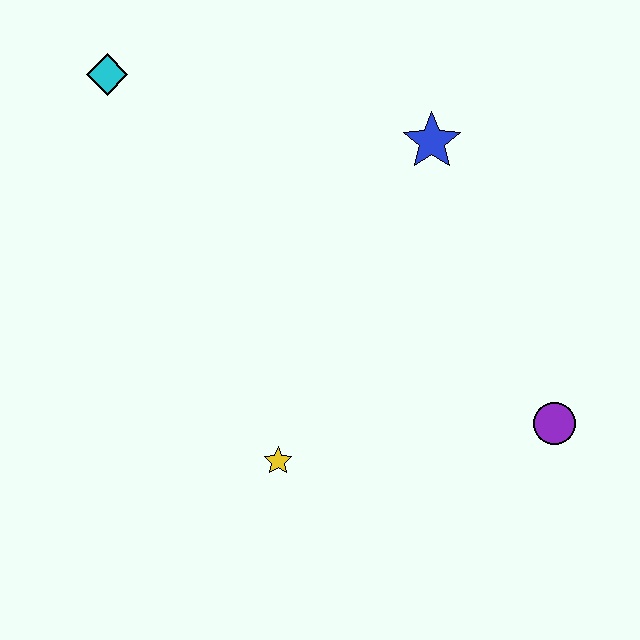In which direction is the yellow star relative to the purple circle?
The yellow star is to the left of the purple circle.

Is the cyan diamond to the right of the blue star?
No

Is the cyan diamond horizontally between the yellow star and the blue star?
No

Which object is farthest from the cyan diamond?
The purple circle is farthest from the cyan diamond.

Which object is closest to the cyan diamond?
The blue star is closest to the cyan diamond.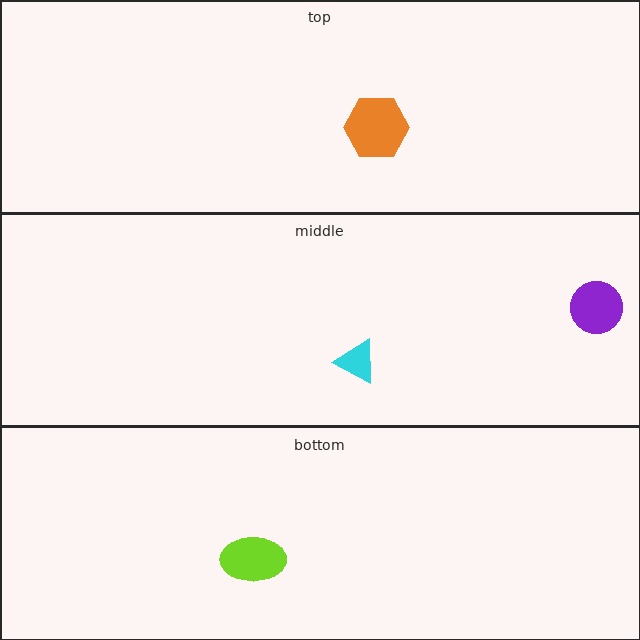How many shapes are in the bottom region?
1.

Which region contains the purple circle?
The middle region.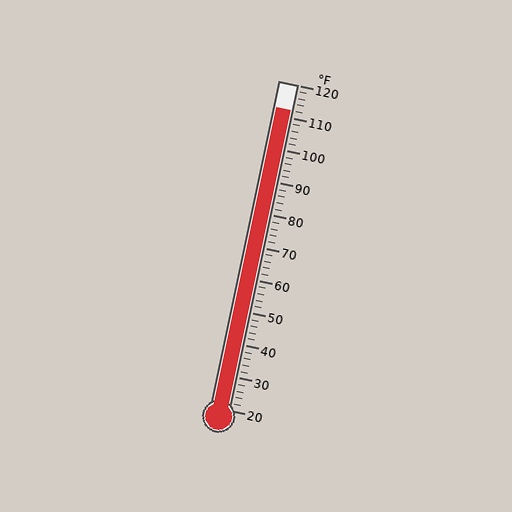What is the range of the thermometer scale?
The thermometer scale ranges from 20°F to 120°F.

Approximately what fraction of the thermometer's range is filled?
The thermometer is filled to approximately 90% of its range.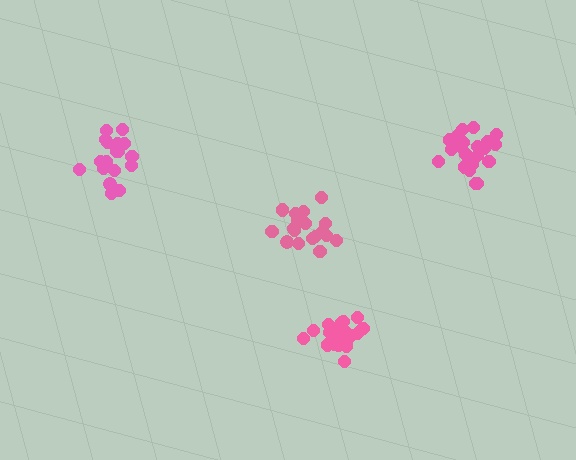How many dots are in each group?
Group 1: 20 dots, Group 2: 19 dots, Group 3: 18 dots, Group 4: 21 dots (78 total).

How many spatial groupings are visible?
There are 4 spatial groupings.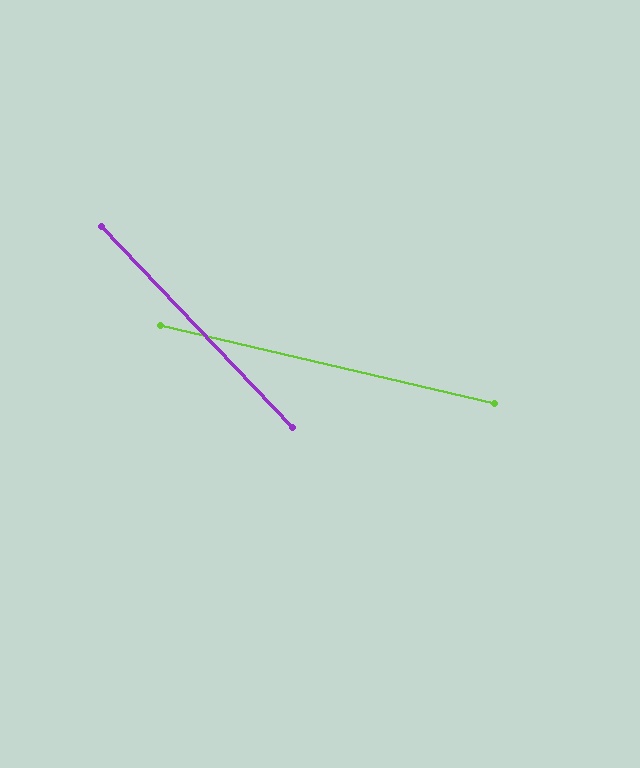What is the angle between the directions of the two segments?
Approximately 33 degrees.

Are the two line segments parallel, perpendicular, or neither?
Neither parallel nor perpendicular — they differ by about 33°.